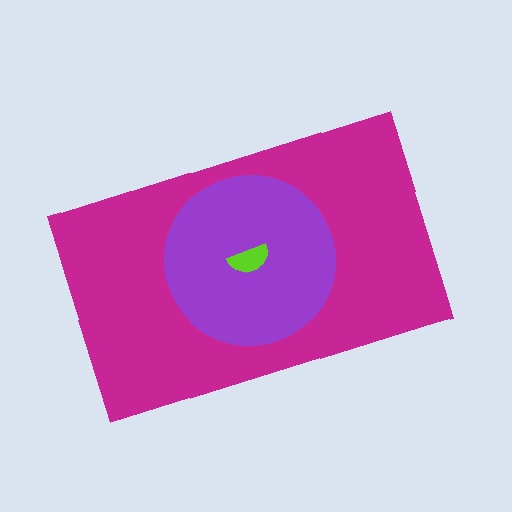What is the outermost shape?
The magenta rectangle.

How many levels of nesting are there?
3.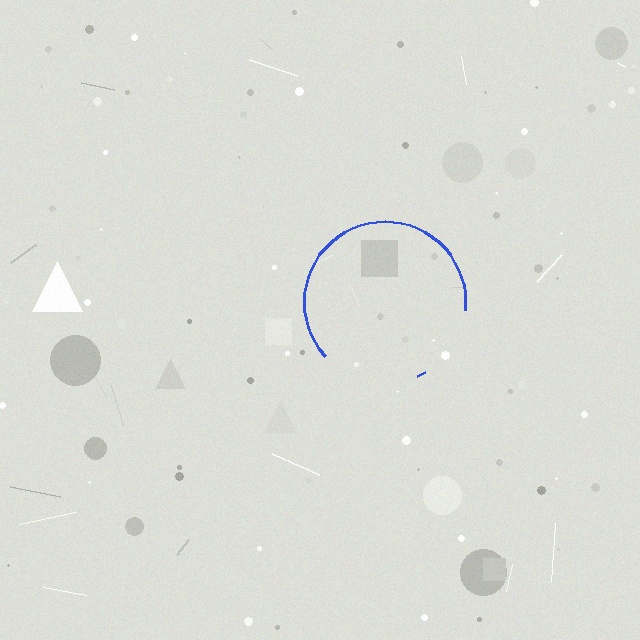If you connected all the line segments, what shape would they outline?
They would outline a circle.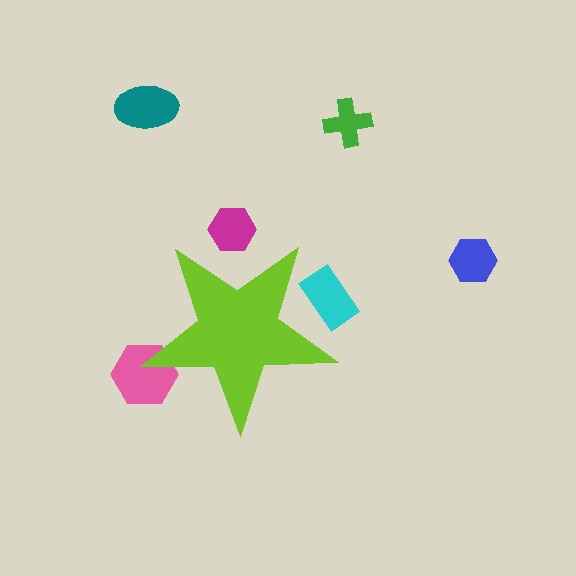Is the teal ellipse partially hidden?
No, the teal ellipse is fully visible.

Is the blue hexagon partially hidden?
No, the blue hexagon is fully visible.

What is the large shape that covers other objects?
A lime star.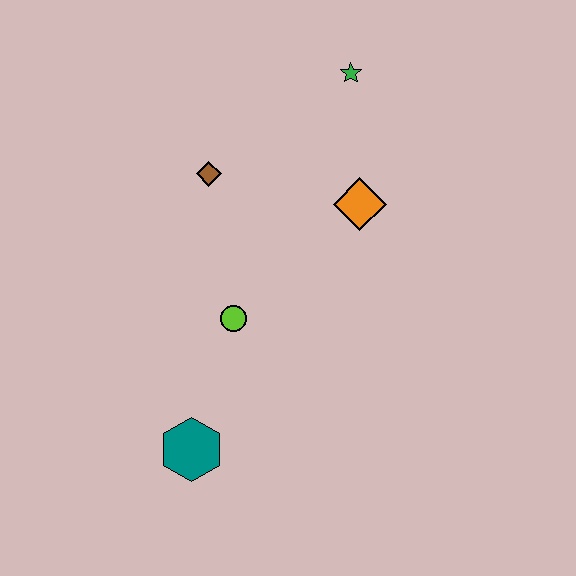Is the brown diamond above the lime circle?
Yes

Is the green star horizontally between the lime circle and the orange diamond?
Yes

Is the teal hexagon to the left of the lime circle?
Yes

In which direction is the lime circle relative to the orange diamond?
The lime circle is to the left of the orange diamond.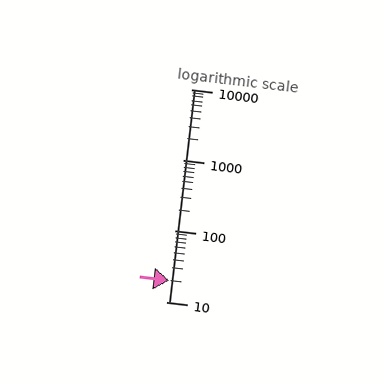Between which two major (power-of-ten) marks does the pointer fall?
The pointer is between 10 and 100.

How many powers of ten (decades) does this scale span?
The scale spans 3 decades, from 10 to 10000.